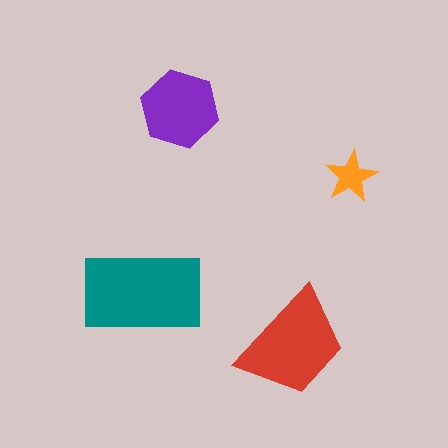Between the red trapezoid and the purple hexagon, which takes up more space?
The red trapezoid.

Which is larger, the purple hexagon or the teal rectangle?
The teal rectangle.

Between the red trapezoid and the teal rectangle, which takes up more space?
The teal rectangle.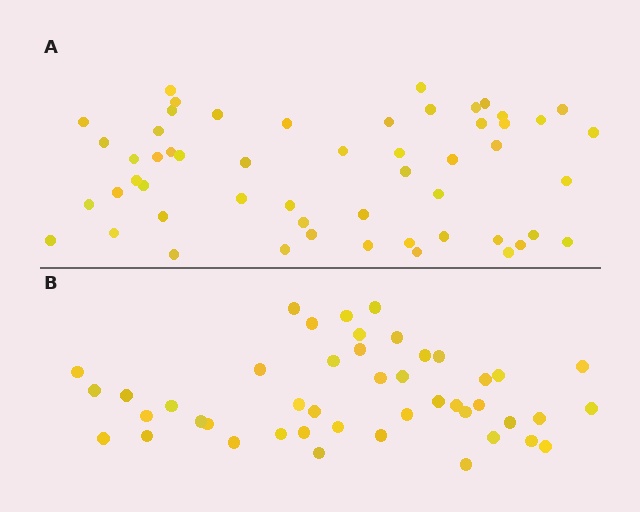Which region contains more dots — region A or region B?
Region A (the top region) has more dots.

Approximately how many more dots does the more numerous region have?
Region A has roughly 8 or so more dots than region B.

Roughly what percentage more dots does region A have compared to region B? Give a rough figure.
About 20% more.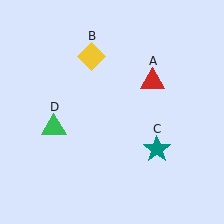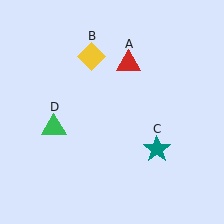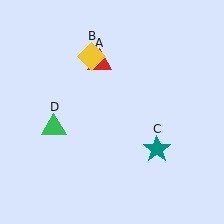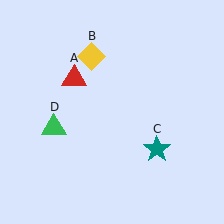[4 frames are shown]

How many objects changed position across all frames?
1 object changed position: red triangle (object A).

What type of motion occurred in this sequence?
The red triangle (object A) rotated counterclockwise around the center of the scene.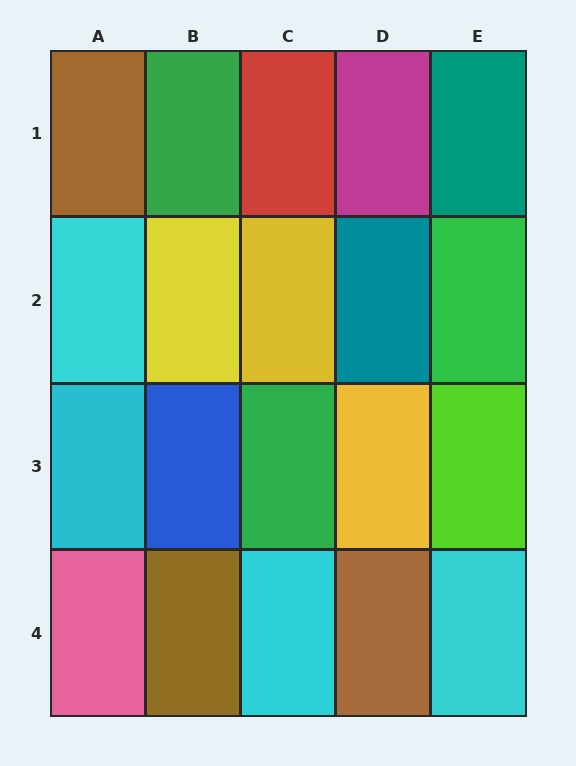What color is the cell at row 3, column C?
Green.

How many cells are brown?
3 cells are brown.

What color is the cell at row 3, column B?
Blue.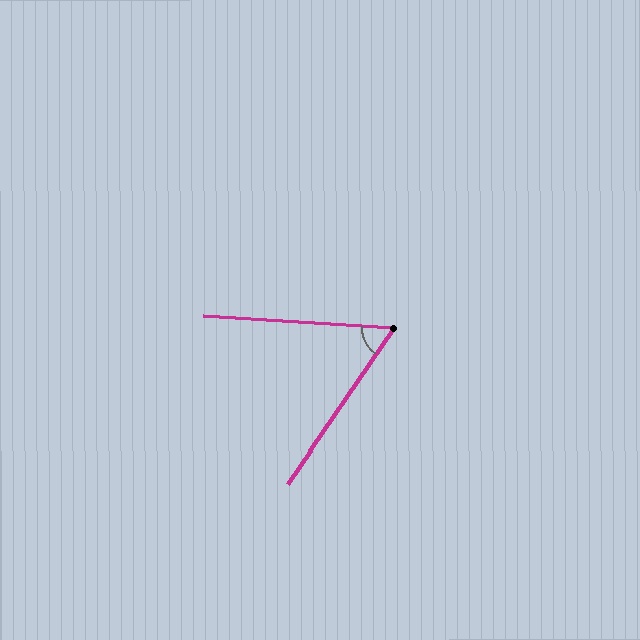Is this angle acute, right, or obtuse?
It is acute.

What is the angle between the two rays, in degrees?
Approximately 59 degrees.